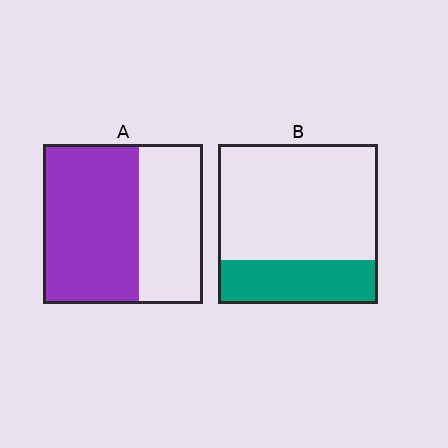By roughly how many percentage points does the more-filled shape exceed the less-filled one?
By roughly 30 percentage points (A over B).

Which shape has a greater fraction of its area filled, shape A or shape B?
Shape A.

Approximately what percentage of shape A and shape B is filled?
A is approximately 60% and B is approximately 30%.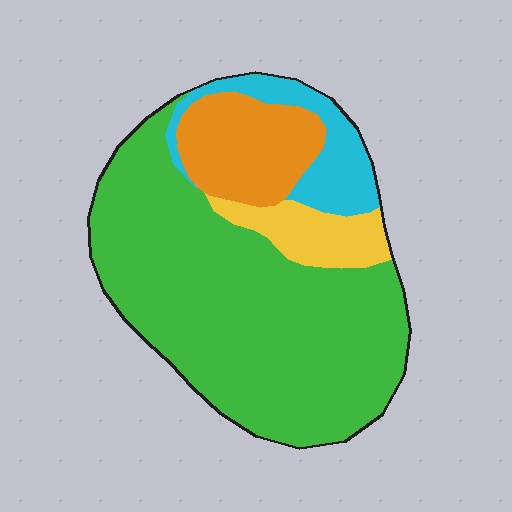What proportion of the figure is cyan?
Cyan takes up about one tenth (1/10) of the figure.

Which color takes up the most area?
Green, at roughly 65%.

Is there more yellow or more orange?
Orange.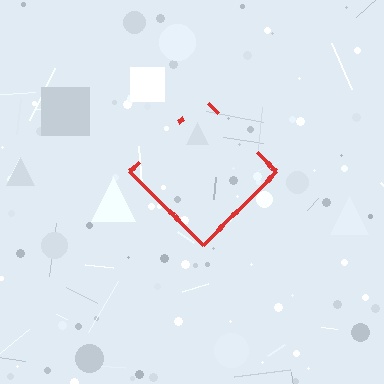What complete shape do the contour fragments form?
The contour fragments form a diamond.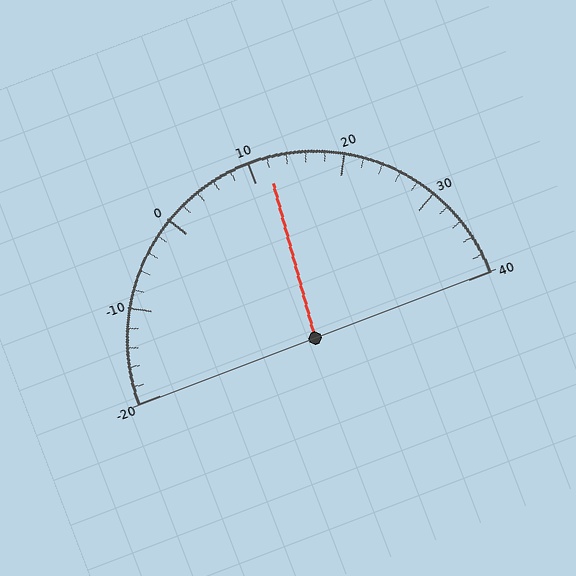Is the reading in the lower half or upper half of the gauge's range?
The reading is in the upper half of the range (-20 to 40).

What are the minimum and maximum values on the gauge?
The gauge ranges from -20 to 40.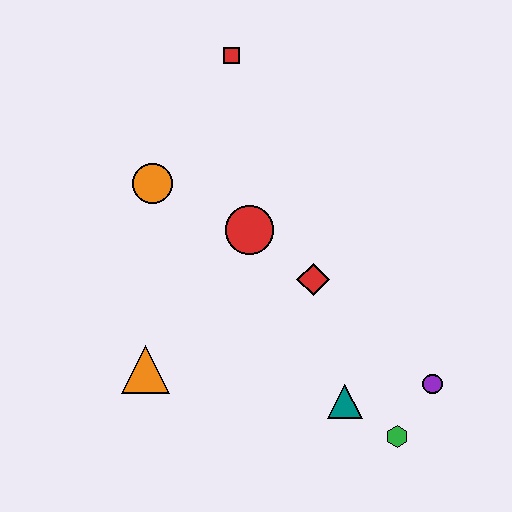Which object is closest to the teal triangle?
The green hexagon is closest to the teal triangle.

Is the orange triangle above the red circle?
No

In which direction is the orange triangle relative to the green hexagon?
The orange triangle is to the left of the green hexagon.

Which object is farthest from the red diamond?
The red square is farthest from the red diamond.